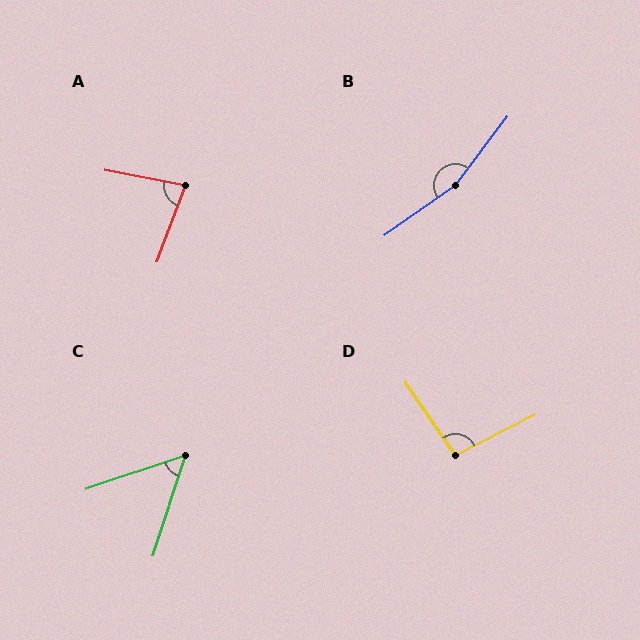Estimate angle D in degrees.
Approximately 98 degrees.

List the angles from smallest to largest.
C (53°), A (80°), D (98°), B (163°).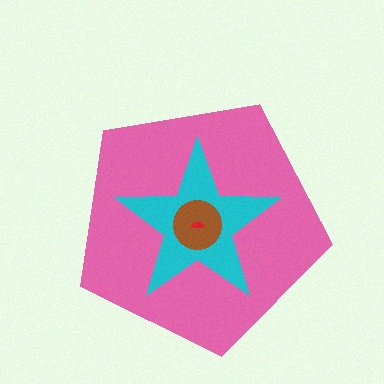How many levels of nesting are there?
4.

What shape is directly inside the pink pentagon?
The cyan star.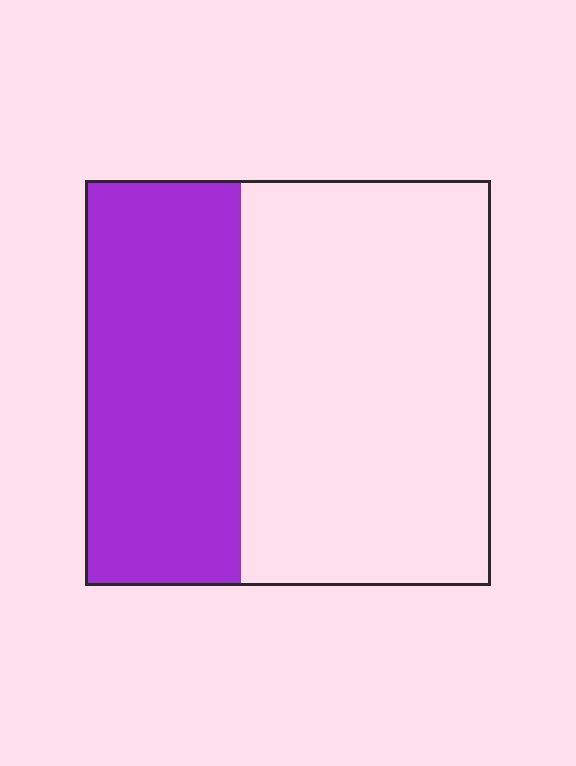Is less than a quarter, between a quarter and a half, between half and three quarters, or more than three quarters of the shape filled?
Between a quarter and a half.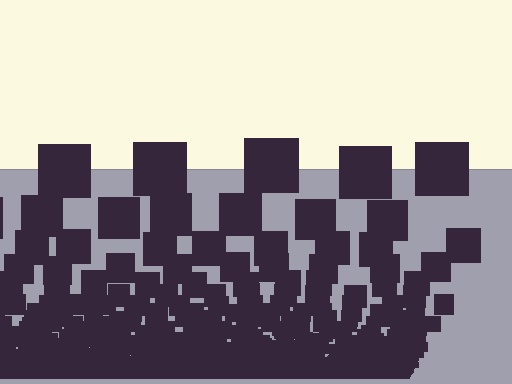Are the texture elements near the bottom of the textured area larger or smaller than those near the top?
Smaller. The gradient is inverted — elements near the bottom are smaller and denser.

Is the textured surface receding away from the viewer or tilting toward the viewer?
The surface appears to tilt toward the viewer. Texture elements get larger and sparser toward the top.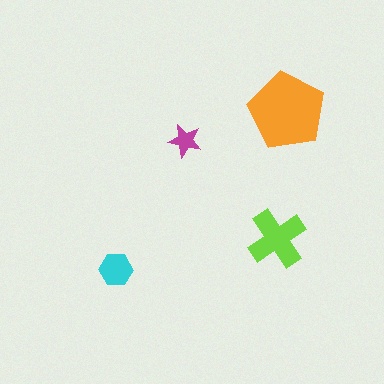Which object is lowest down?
The cyan hexagon is bottommost.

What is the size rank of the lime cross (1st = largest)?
2nd.